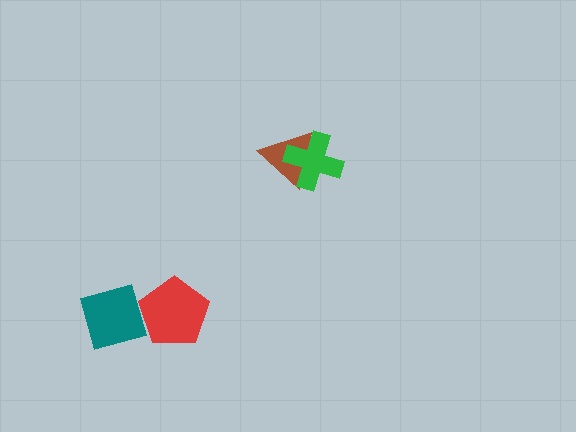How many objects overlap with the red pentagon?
0 objects overlap with the red pentagon.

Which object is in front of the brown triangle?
The green cross is in front of the brown triangle.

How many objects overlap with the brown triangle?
1 object overlaps with the brown triangle.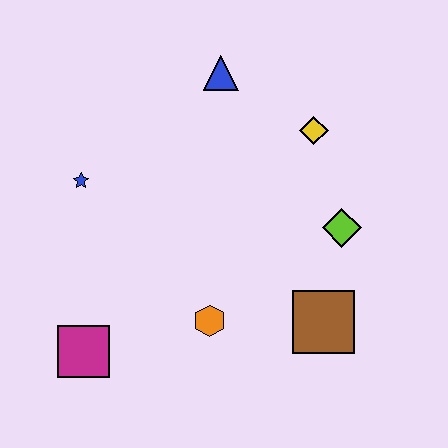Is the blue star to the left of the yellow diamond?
Yes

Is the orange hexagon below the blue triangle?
Yes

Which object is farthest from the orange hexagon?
The blue triangle is farthest from the orange hexagon.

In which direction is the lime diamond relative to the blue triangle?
The lime diamond is below the blue triangle.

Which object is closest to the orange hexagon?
The brown square is closest to the orange hexagon.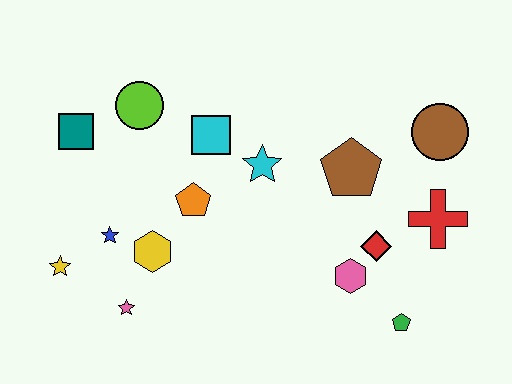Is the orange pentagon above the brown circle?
No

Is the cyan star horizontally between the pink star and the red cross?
Yes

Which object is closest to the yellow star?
The blue star is closest to the yellow star.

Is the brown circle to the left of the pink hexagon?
No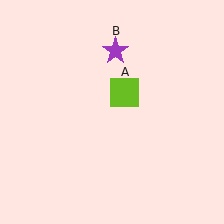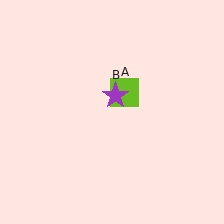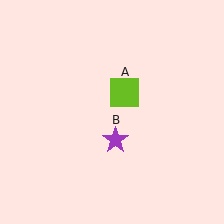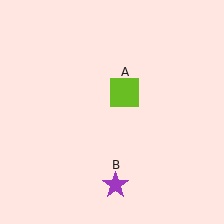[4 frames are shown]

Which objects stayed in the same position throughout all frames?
Lime square (object A) remained stationary.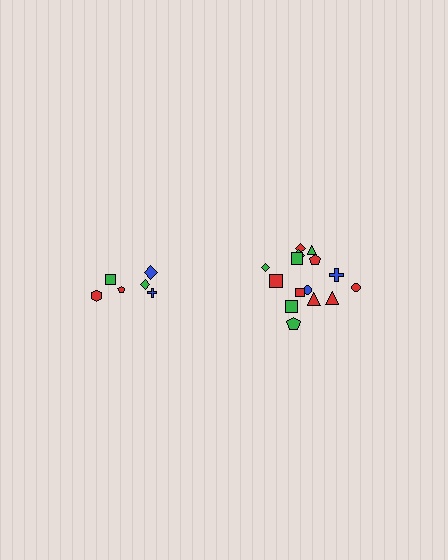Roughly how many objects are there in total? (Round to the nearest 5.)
Roughly 20 objects in total.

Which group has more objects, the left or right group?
The right group.